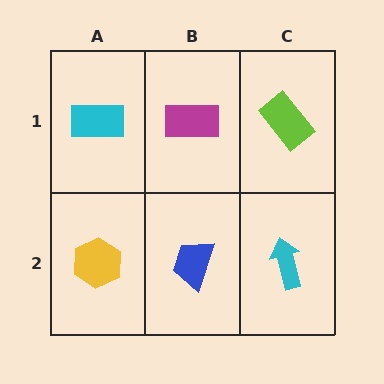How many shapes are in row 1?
3 shapes.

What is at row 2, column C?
A cyan arrow.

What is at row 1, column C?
A lime rectangle.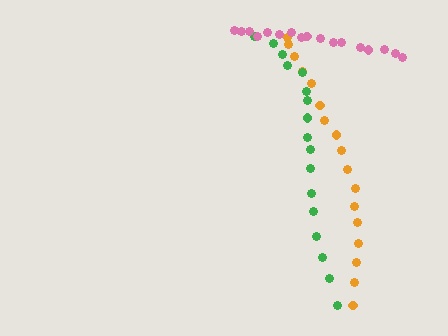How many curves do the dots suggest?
There are 3 distinct paths.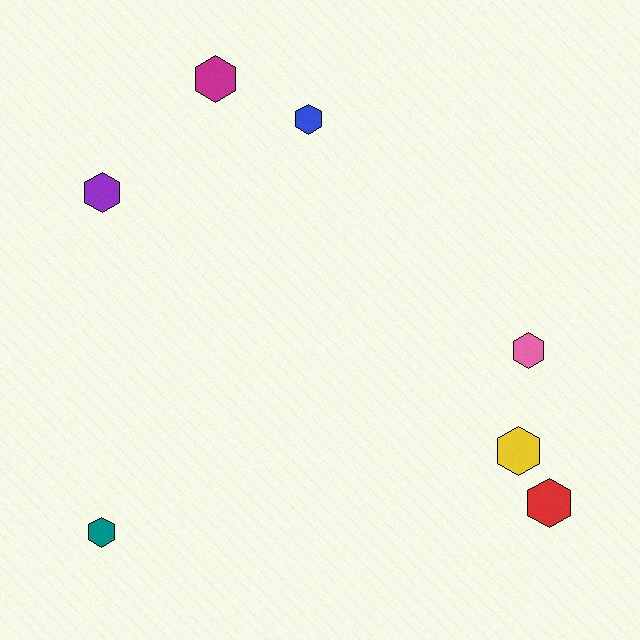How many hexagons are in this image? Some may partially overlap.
There are 7 hexagons.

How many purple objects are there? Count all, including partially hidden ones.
There is 1 purple object.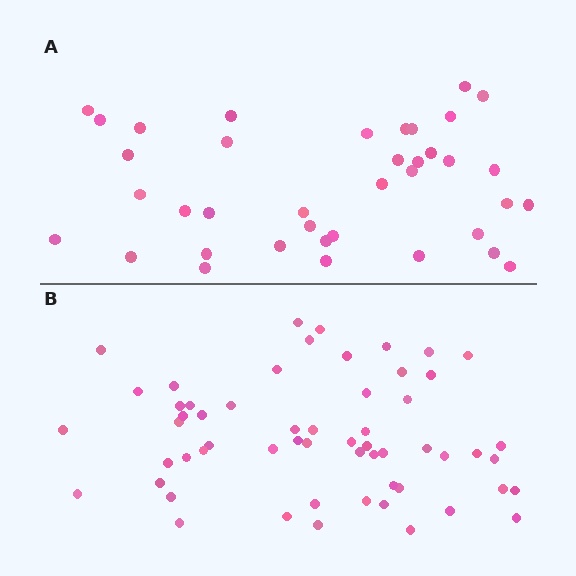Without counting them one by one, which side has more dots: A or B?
Region B (the bottom region) has more dots.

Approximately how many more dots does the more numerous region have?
Region B has approximately 20 more dots than region A.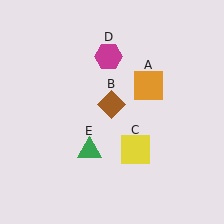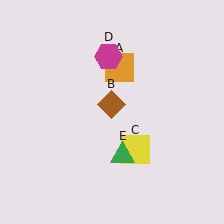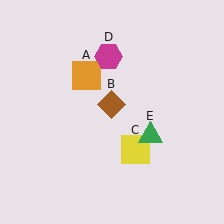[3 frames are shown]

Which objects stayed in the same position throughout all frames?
Brown diamond (object B) and yellow square (object C) and magenta hexagon (object D) remained stationary.